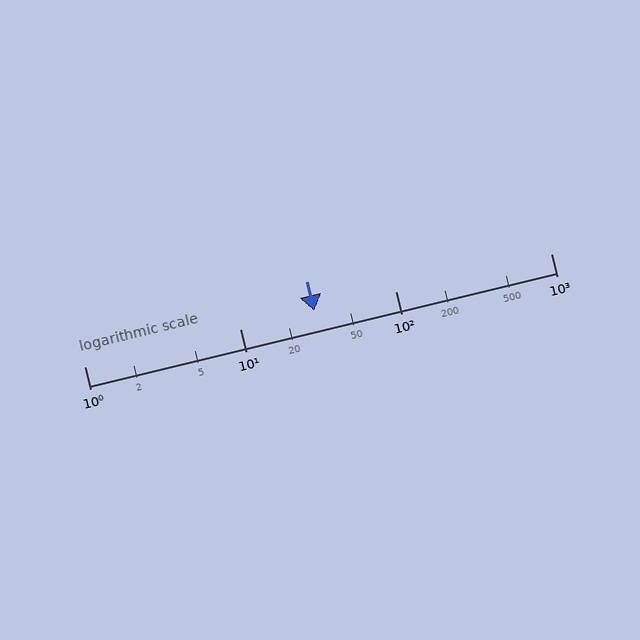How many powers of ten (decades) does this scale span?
The scale spans 3 decades, from 1 to 1000.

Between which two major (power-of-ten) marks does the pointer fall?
The pointer is between 10 and 100.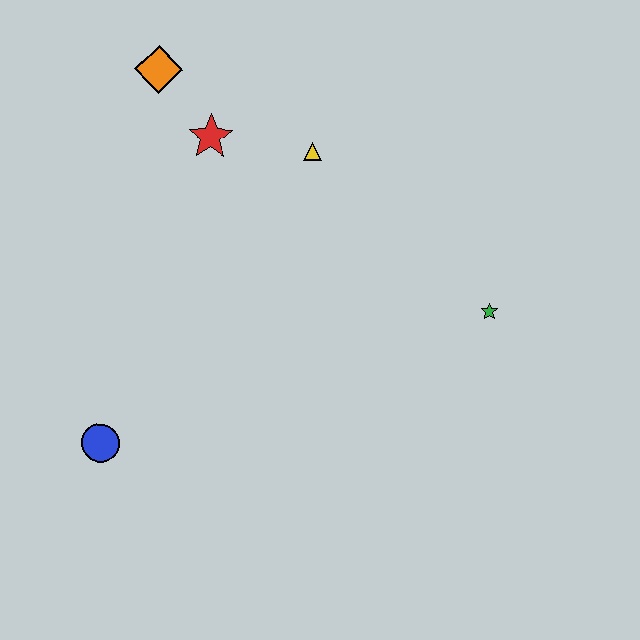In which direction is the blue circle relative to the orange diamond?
The blue circle is below the orange diamond.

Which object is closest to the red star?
The orange diamond is closest to the red star.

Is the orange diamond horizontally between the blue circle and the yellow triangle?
Yes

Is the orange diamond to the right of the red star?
No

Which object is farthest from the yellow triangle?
The blue circle is farthest from the yellow triangle.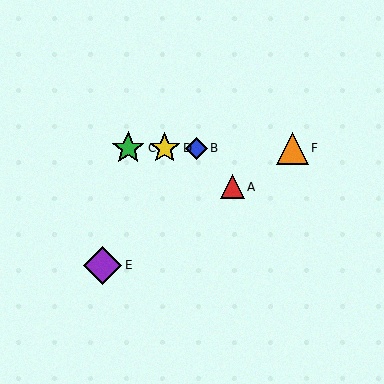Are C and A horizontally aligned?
No, C is at y≈148 and A is at y≈187.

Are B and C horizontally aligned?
Yes, both are at y≈148.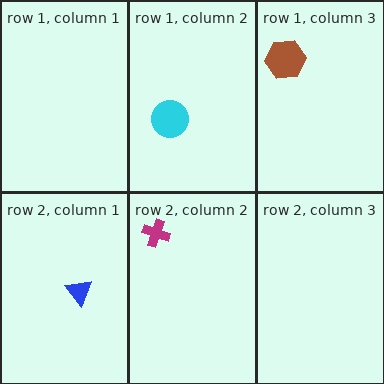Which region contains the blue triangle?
The row 2, column 1 region.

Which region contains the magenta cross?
The row 2, column 2 region.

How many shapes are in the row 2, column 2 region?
1.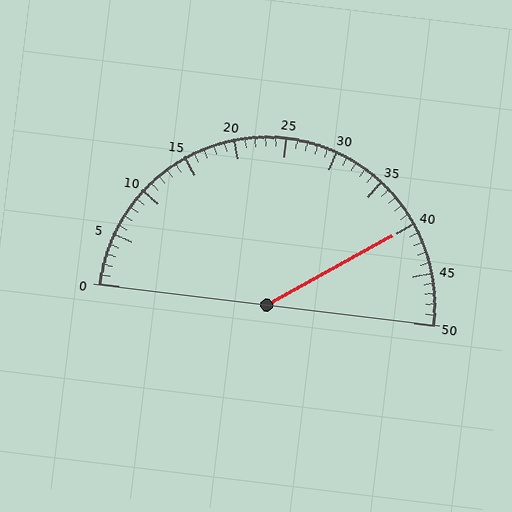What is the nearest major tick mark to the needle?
The nearest major tick mark is 40.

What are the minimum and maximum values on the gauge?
The gauge ranges from 0 to 50.